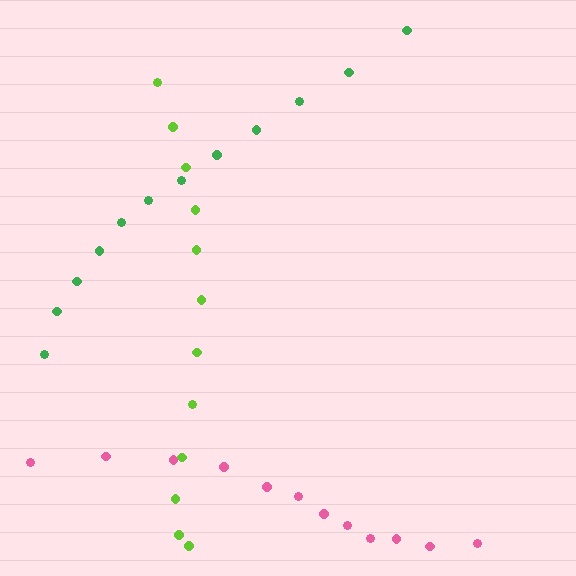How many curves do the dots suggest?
There are 3 distinct paths.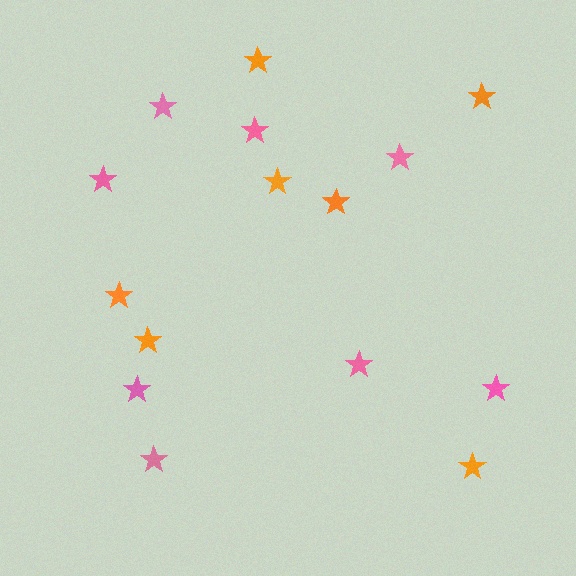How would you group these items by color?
There are 2 groups: one group of orange stars (7) and one group of pink stars (8).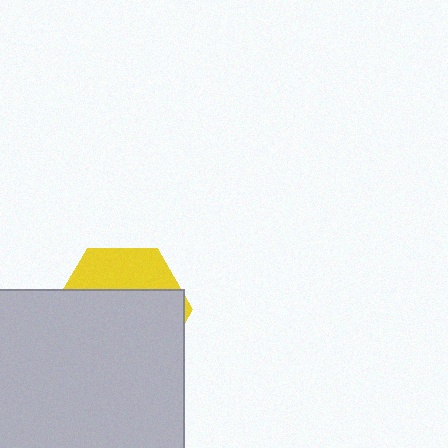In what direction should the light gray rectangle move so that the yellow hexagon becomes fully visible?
The light gray rectangle should move down. That is the shortest direction to clear the overlap and leave the yellow hexagon fully visible.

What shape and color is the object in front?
The object in front is a light gray rectangle.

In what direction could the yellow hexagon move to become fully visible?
The yellow hexagon could move up. That would shift it out from behind the light gray rectangle entirely.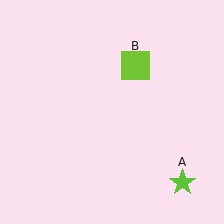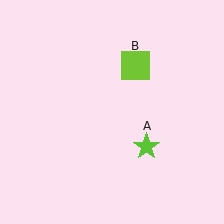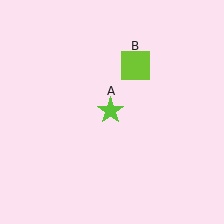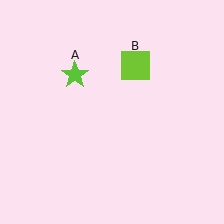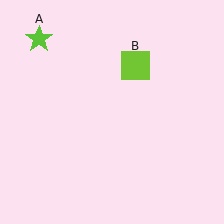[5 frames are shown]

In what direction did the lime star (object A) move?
The lime star (object A) moved up and to the left.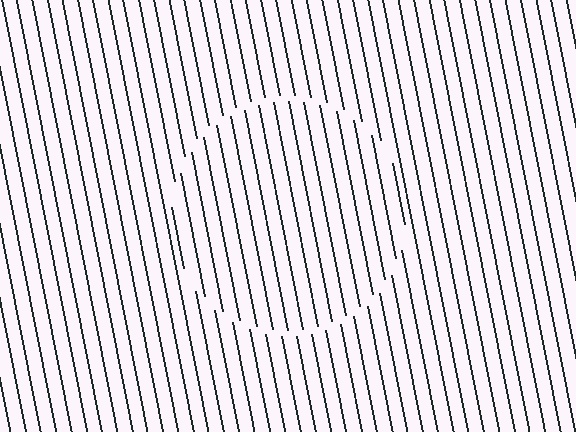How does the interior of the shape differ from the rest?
The interior of the shape contains the same grating, shifted by half a period — the contour is defined by the phase discontinuity where line-ends from the inner and outer gratings abut.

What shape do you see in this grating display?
An illusory circle. The interior of the shape contains the same grating, shifted by half a period — the contour is defined by the phase discontinuity where line-ends from the inner and outer gratings abut.